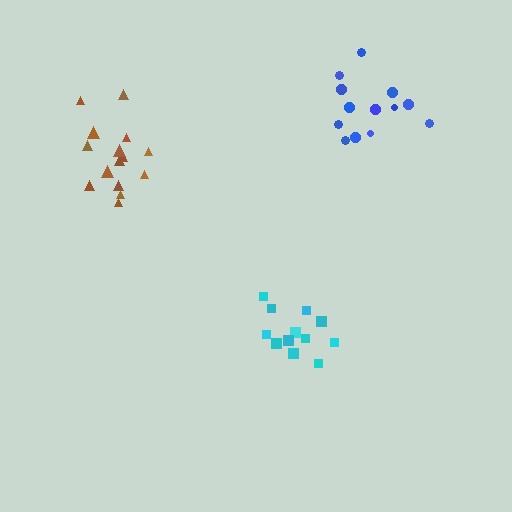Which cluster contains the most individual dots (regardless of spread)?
Brown (15).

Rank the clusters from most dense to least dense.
cyan, brown, blue.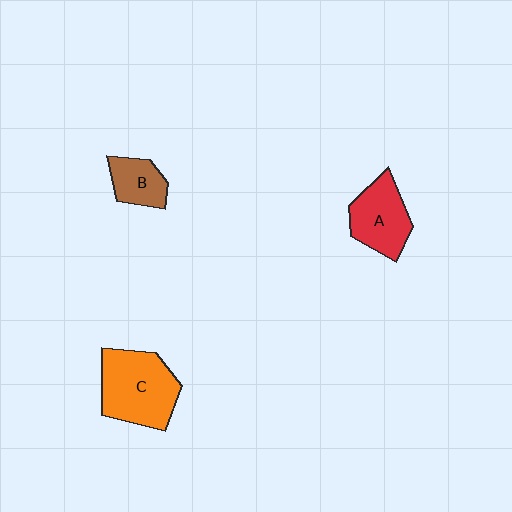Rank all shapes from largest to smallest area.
From largest to smallest: C (orange), A (red), B (brown).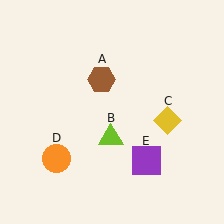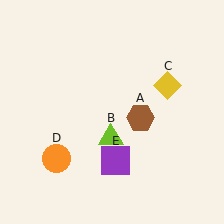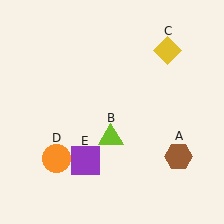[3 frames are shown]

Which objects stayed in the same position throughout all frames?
Lime triangle (object B) and orange circle (object D) remained stationary.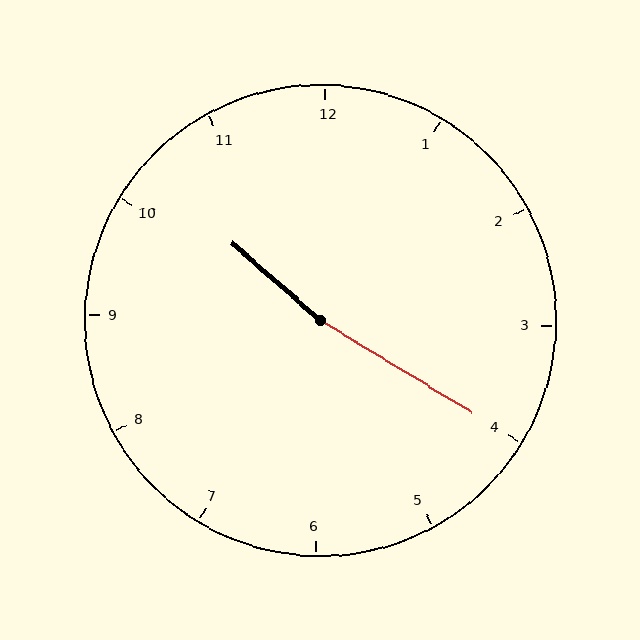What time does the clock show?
10:20.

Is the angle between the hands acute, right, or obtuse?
It is obtuse.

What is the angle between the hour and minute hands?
Approximately 170 degrees.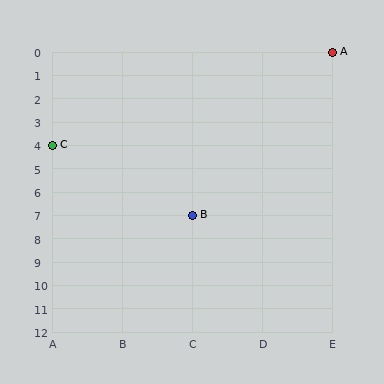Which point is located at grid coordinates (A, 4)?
Point C is at (A, 4).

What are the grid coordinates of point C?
Point C is at grid coordinates (A, 4).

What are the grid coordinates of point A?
Point A is at grid coordinates (E, 0).